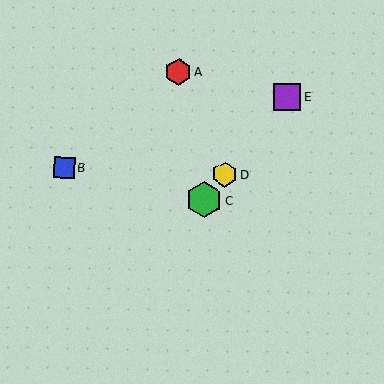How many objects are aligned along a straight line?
3 objects (C, D, E) are aligned along a straight line.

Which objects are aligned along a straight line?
Objects C, D, E are aligned along a straight line.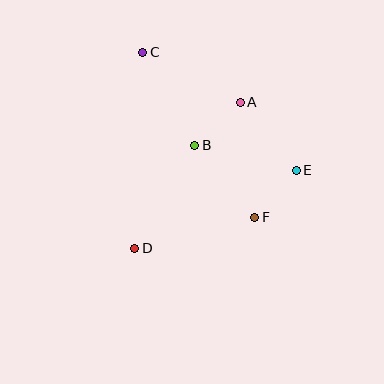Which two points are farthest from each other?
Points C and F are farthest from each other.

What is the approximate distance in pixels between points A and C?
The distance between A and C is approximately 110 pixels.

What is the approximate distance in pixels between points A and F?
The distance between A and F is approximately 116 pixels.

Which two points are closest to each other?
Points A and B are closest to each other.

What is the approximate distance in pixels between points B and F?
The distance between B and F is approximately 94 pixels.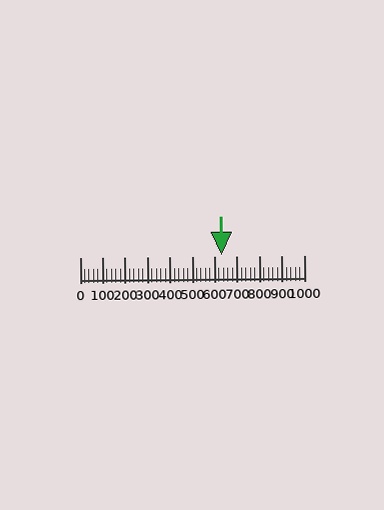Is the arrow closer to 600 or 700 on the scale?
The arrow is closer to 600.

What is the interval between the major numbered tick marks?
The major tick marks are spaced 100 units apart.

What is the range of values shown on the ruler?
The ruler shows values from 0 to 1000.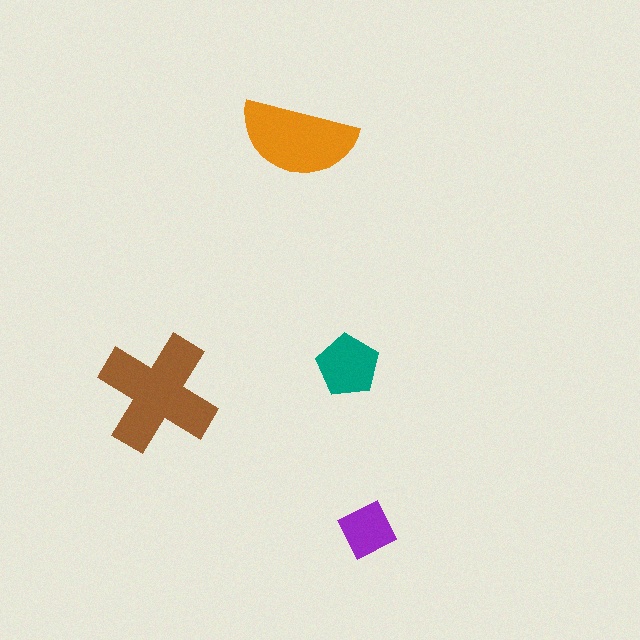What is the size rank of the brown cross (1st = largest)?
1st.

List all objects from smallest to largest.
The purple diamond, the teal pentagon, the orange semicircle, the brown cross.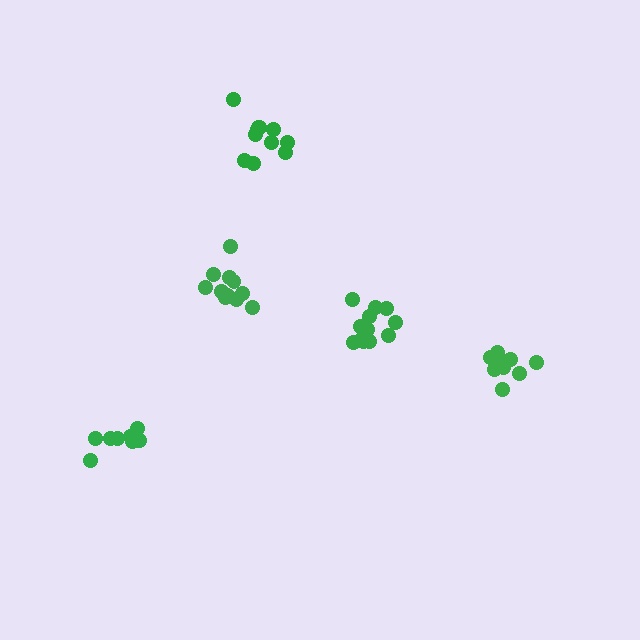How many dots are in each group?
Group 1: 11 dots, Group 2: 12 dots, Group 3: 9 dots, Group 4: 11 dots, Group 5: 8 dots (51 total).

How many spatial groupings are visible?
There are 5 spatial groupings.